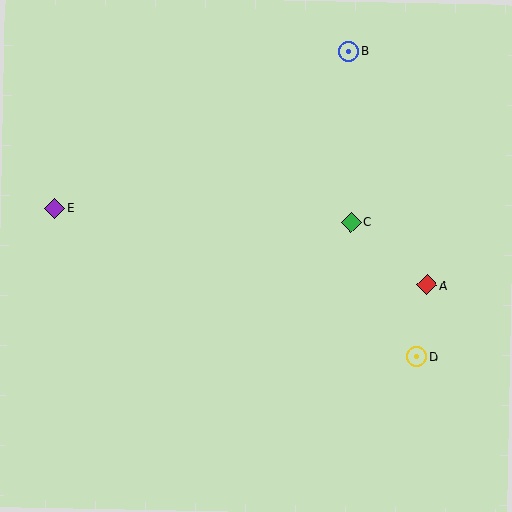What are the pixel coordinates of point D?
Point D is at (417, 357).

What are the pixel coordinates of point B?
Point B is at (349, 51).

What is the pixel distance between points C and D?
The distance between C and D is 150 pixels.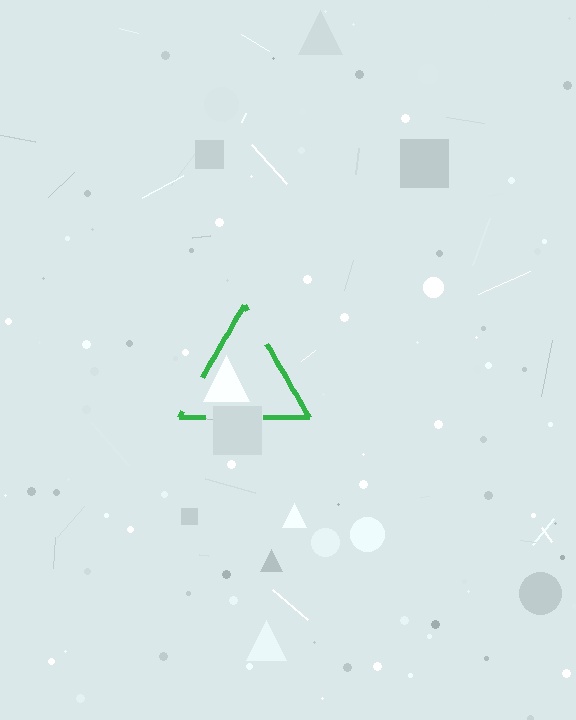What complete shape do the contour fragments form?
The contour fragments form a triangle.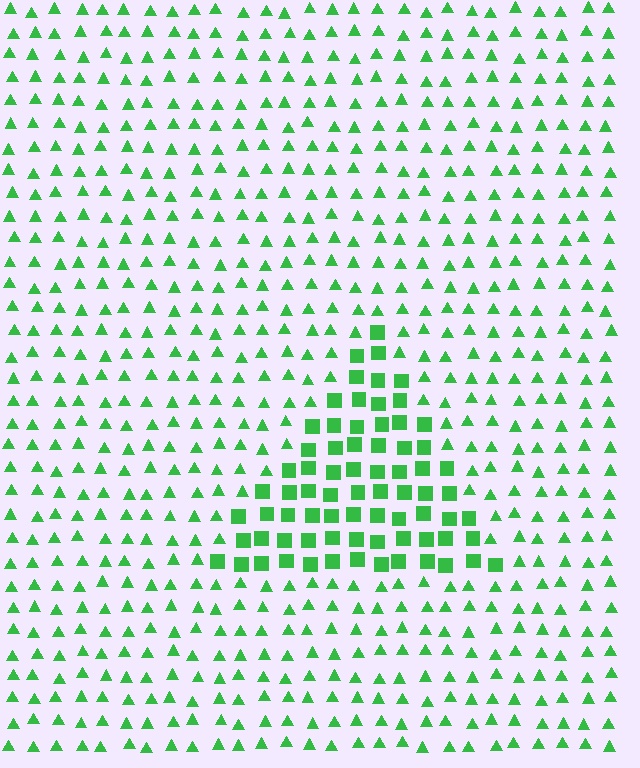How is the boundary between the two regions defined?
The boundary is defined by a change in element shape: squares inside vs. triangles outside. All elements share the same color and spacing.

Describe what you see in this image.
The image is filled with small green elements arranged in a uniform grid. A triangle-shaped region contains squares, while the surrounding area contains triangles. The boundary is defined purely by the change in element shape.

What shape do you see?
I see a triangle.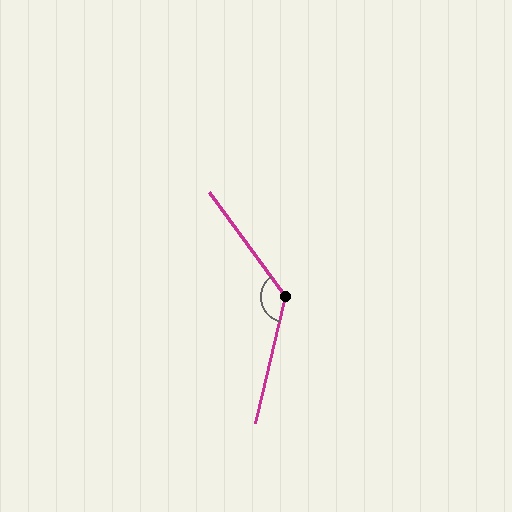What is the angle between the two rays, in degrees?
Approximately 131 degrees.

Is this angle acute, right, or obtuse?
It is obtuse.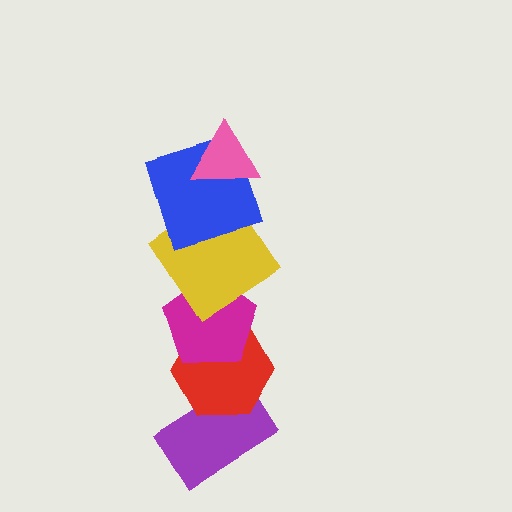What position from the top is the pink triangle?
The pink triangle is 1st from the top.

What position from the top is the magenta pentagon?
The magenta pentagon is 4th from the top.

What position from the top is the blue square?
The blue square is 2nd from the top.